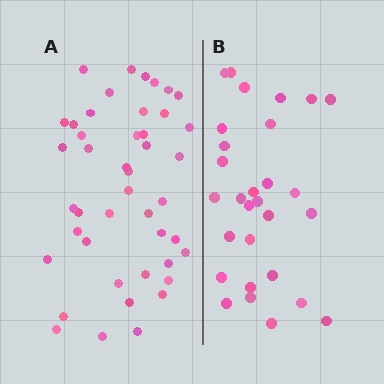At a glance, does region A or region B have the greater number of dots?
Region A (the left region) has more dots.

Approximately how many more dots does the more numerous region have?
Region A has approximately 15 more dots than region B.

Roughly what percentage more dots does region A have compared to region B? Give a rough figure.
About 50% more.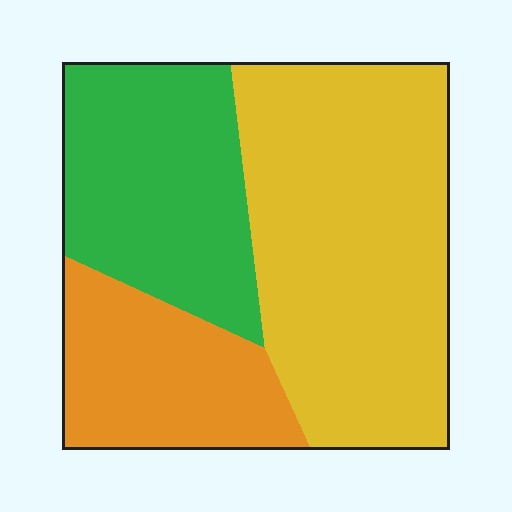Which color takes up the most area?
Yellow, at roughly 50%.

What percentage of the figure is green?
Green takes up about one quarter (1/4) of the figure.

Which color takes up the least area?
Orange, at roughly 20%.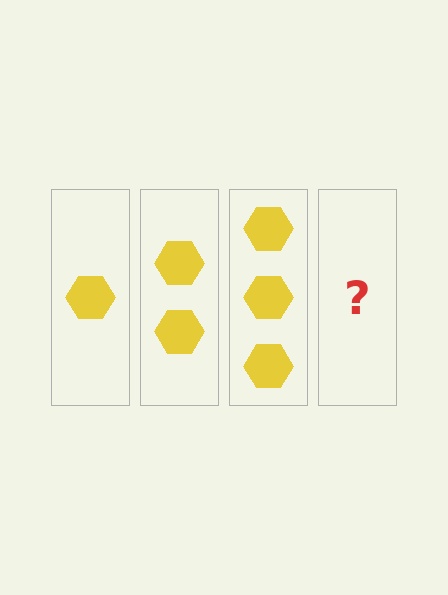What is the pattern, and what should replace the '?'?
The pattern is that each step adds one more hexagon. The '?' should be 4 hexagons.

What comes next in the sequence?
The next element should be 4 hexagons.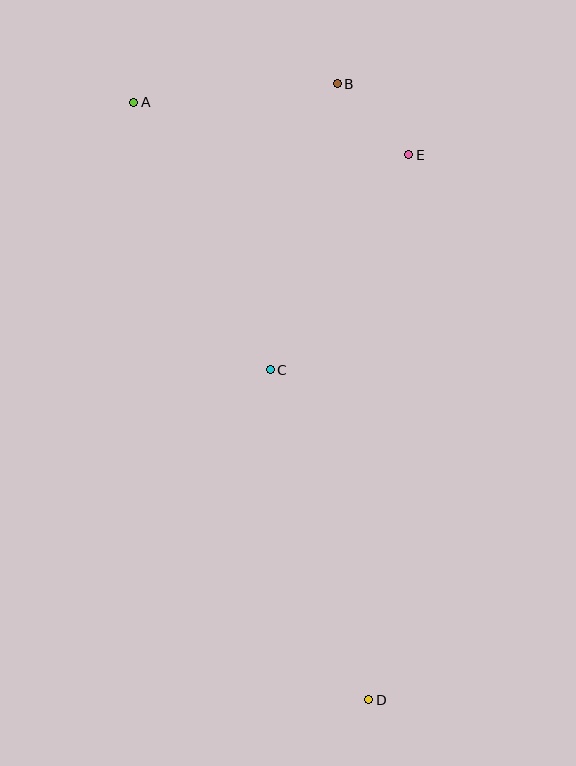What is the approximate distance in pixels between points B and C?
The distance between B and C is approximately 294 pixels.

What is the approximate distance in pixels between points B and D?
The distance between B and D is approximately 617 pixels.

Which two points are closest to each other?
Points B and E are closest to each other.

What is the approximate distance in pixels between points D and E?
The distance between D and E is approximately 546 pixels.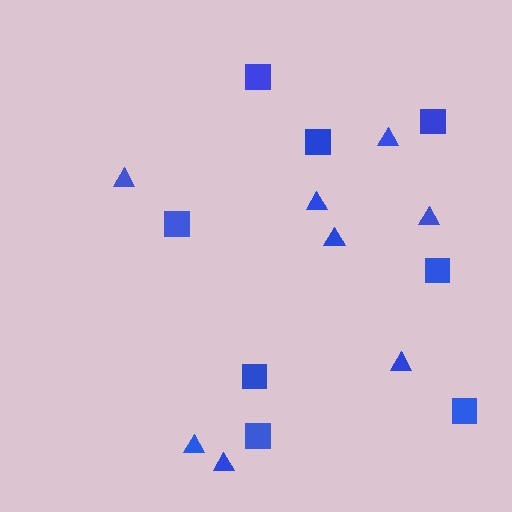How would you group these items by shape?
There are 2 groups: one group of squares (8) and one group of triangles (8).